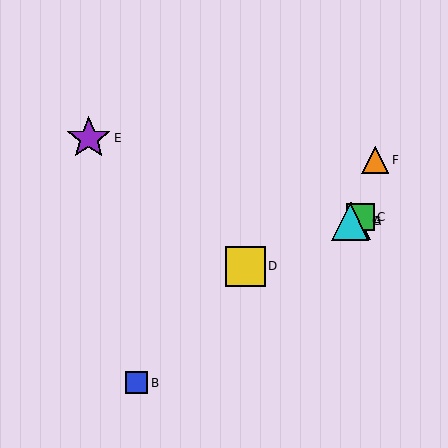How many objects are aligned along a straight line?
4 objects (A, C, D, G) are aligned along a straight line.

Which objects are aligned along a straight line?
Objects A, C, D, G are aligned along a straight line.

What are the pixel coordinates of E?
Object E is at (89, 138).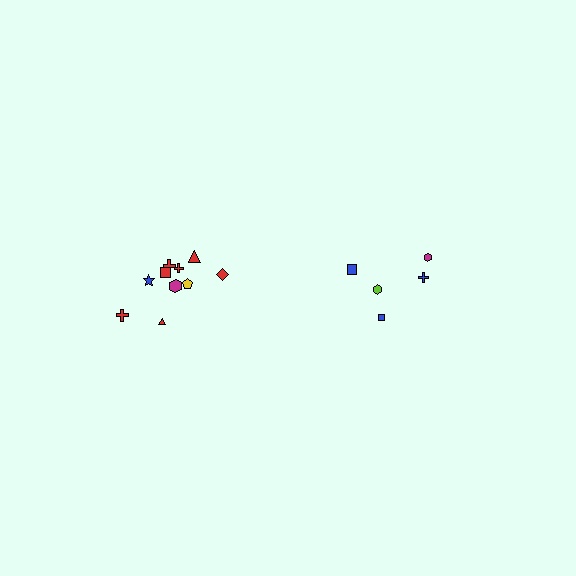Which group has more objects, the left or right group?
The left group.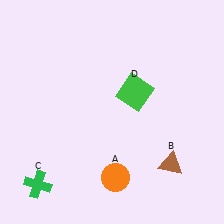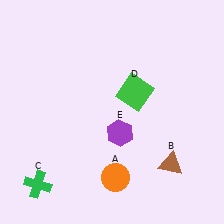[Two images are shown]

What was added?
A purple hexagon (E) was added in Image 2.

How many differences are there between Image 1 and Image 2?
There is 1 difference between the two images.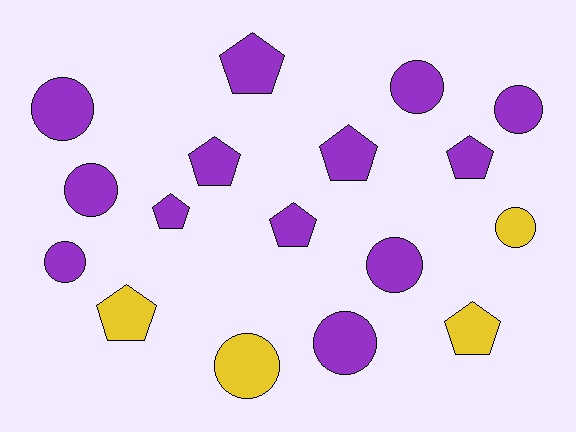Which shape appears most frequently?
Circle, with 9 objects.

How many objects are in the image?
There are 17 objects.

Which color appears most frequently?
Purple, with 13 objects.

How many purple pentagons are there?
There are 6 purple pentagons.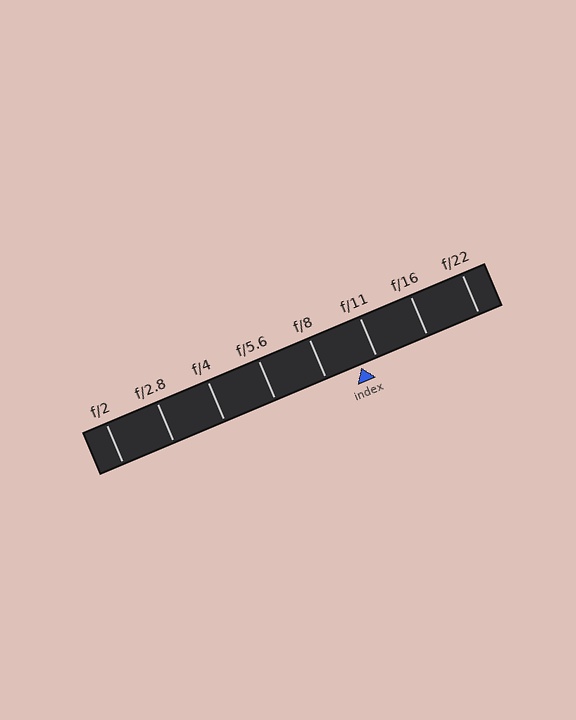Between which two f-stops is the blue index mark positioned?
The index mark is between f/8 and f/11.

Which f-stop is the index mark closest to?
The index mark is closest to f/11.